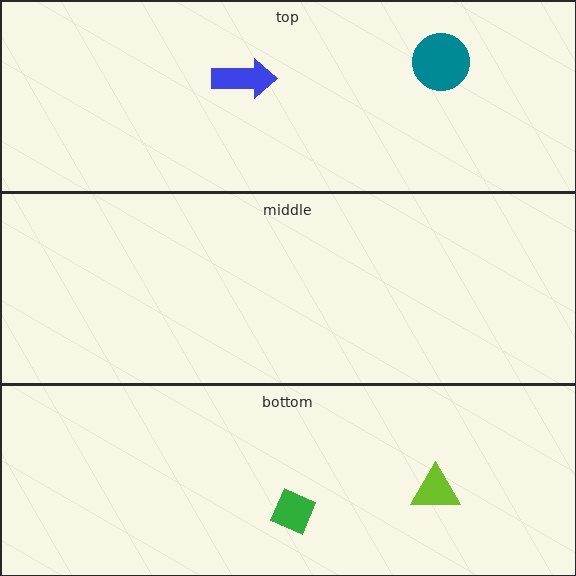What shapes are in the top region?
The blue arrow, the teal circle.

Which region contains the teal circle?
The top region.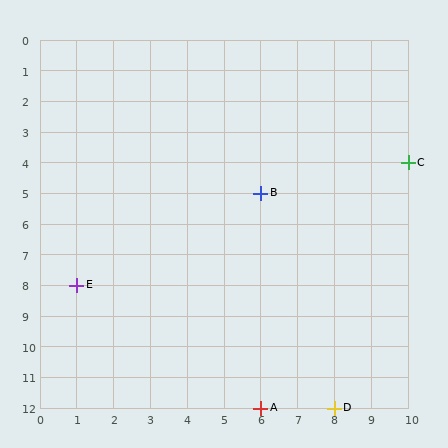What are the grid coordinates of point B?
Point B is at grid coordinates (6, 5).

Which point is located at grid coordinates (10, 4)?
Point C is at (10, 4).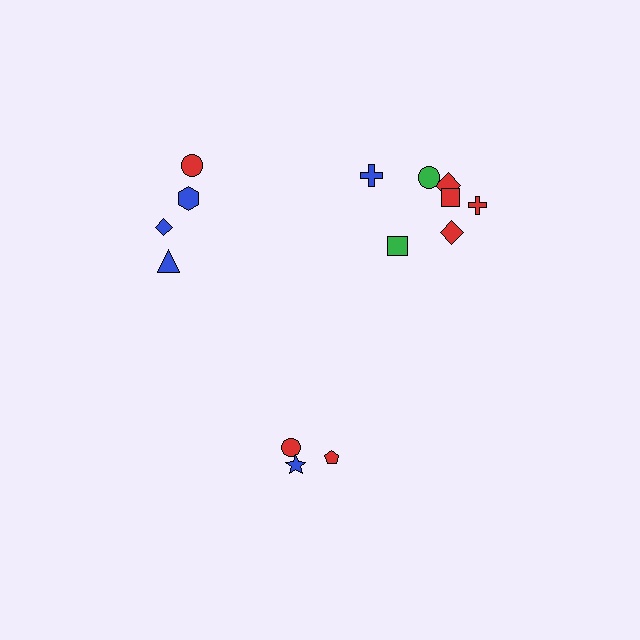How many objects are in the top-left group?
There are 4 objects.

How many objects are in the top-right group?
There are 7 objects.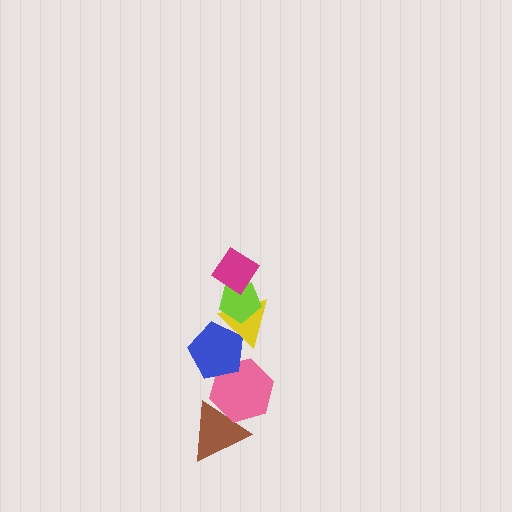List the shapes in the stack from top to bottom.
From top to bottom: the magenta diamond, the lime pentagon, the yellow triangle, the blue pentagon, the pink hexagon, the brown triangle.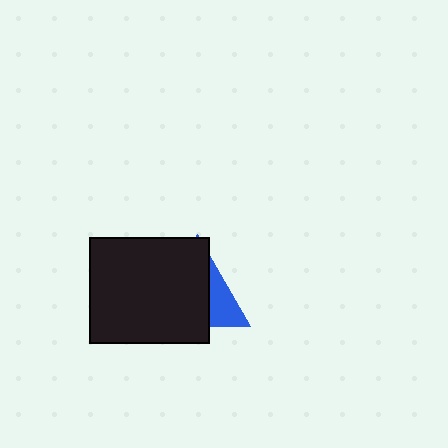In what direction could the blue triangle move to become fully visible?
The blue triangle could move right. That would shift it out from behind the black rectangle entirely.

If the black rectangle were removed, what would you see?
You would see the complete blue triangle.